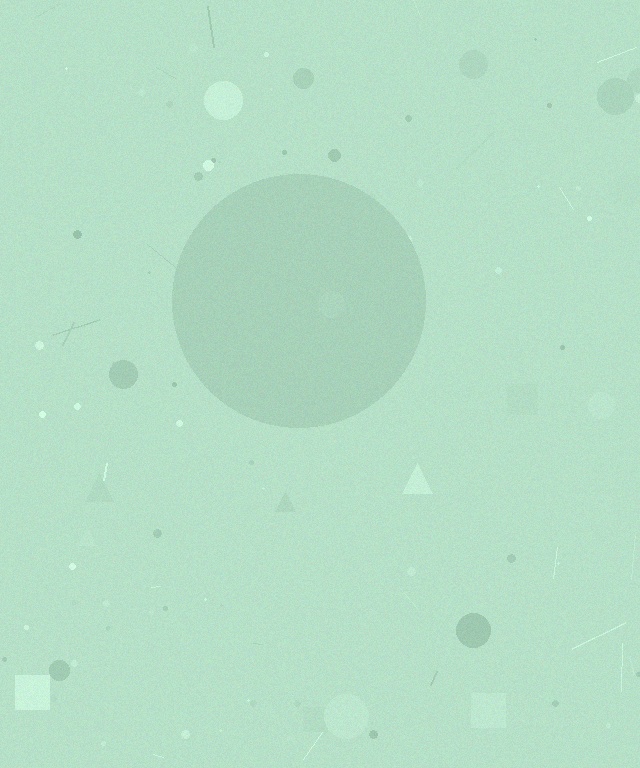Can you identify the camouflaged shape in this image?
The camouflaged shape is a circle.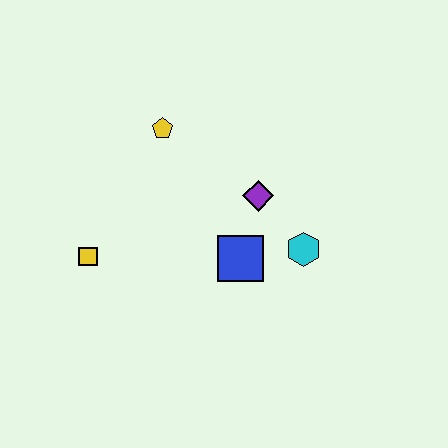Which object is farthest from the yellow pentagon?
The cyan hexagon is farthest from the yellow pentagon.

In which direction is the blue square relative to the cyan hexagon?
The blue square is to the left of the cyan hexagon.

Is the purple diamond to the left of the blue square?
No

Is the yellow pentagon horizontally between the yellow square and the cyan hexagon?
Yes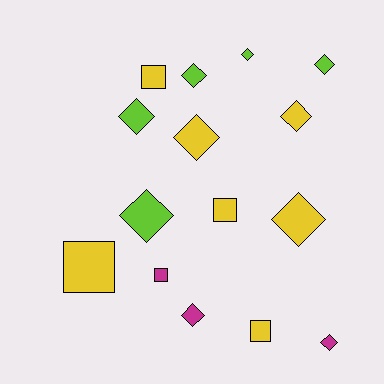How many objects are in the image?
There are 15 objects.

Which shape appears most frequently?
Diamond, with 10 objects.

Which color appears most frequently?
Yellow, with 7 objects.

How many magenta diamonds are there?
There are 2 magenta diamonds.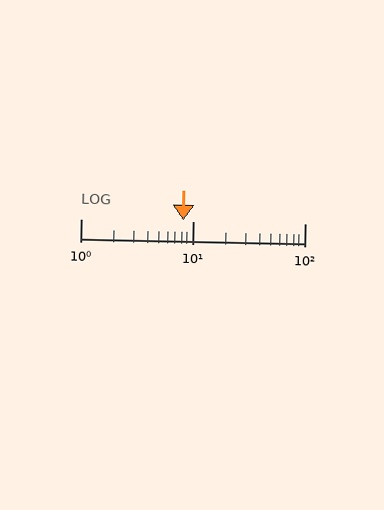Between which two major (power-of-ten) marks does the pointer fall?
The pointer is between 1 and 10.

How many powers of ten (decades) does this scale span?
The scale spans 2 decades, from 1 to 100.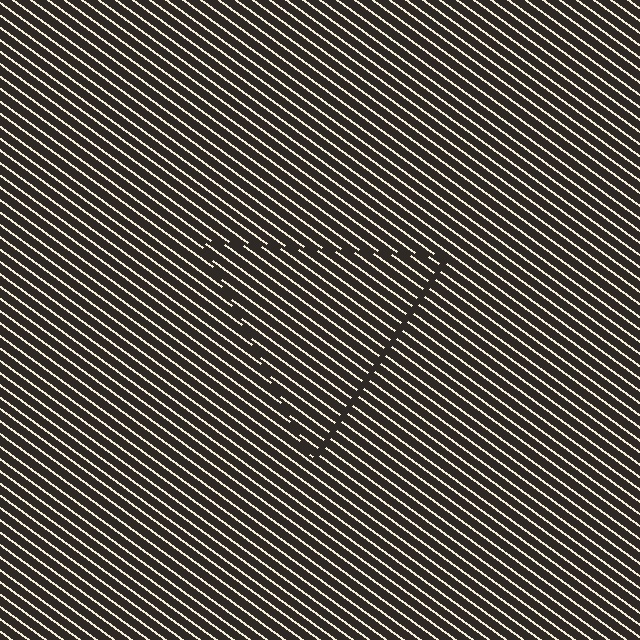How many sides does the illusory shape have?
3 sides — the line-ends trace a triangle.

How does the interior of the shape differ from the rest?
The interior of the shape contains the same grating, shifted by half a period — the contour is defined by the phase discontinuity where line-ends from the inner and outer gratings abut.